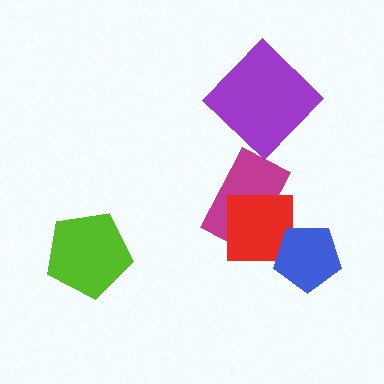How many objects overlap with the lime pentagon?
0 objects overlap with the lime pentagon.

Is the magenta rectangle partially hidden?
Yes, it is partially covered by another shape.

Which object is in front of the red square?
The blue pentagon is in front of the red square.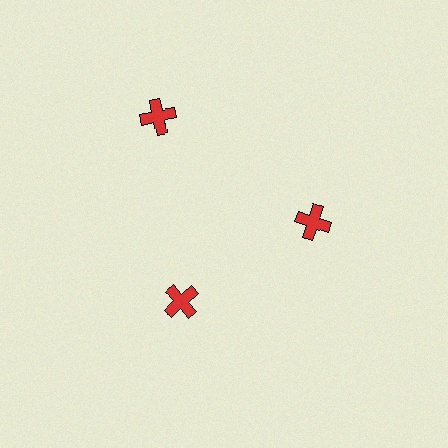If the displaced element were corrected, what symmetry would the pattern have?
It would have 3-fold rotational symmetry — the pattern would map onto itself every 120 degrees.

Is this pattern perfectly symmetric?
No. The 3 red crosses are arranged in a ring, but one element near the 11 o'clock position is pushed outward from the center, breaking the 3-fold rotational symmetry.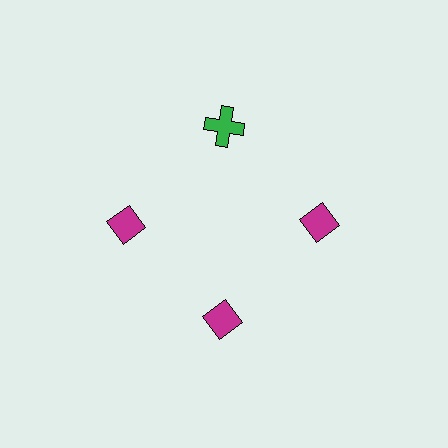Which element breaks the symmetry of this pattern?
The green cross at roughly the 12 o'clock position breaks the symmetry. All other shapes are magenta diamonds.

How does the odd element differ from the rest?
It differs in both color (green instead of magenta) and shape (cross instead of diamond).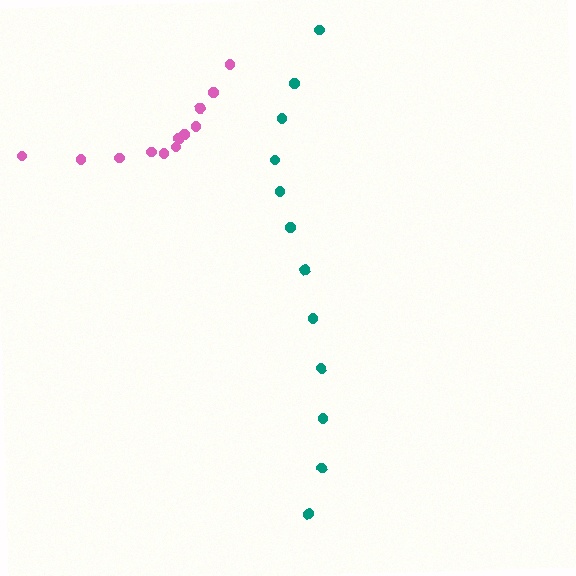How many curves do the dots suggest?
There are 2 distinct paths.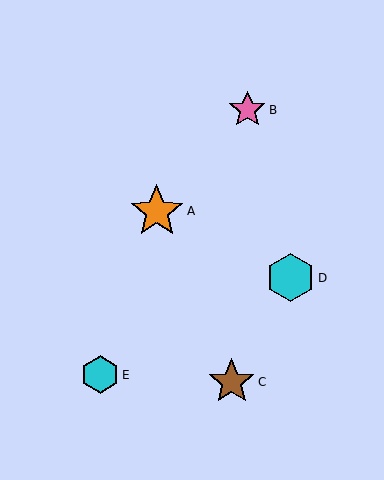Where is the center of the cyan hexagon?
The center of the cyan hexagon is at (290, 278).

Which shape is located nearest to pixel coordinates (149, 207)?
The orange star (labeled A) at (157, 211) is nearest to that location.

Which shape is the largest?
The orange star (labeled A) is the largest.